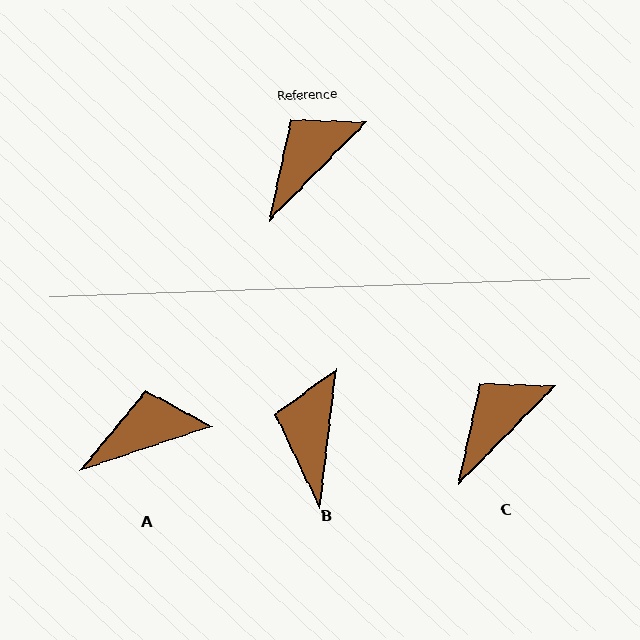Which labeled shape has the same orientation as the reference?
C.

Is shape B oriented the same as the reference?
No, it is off by about 38 degrees.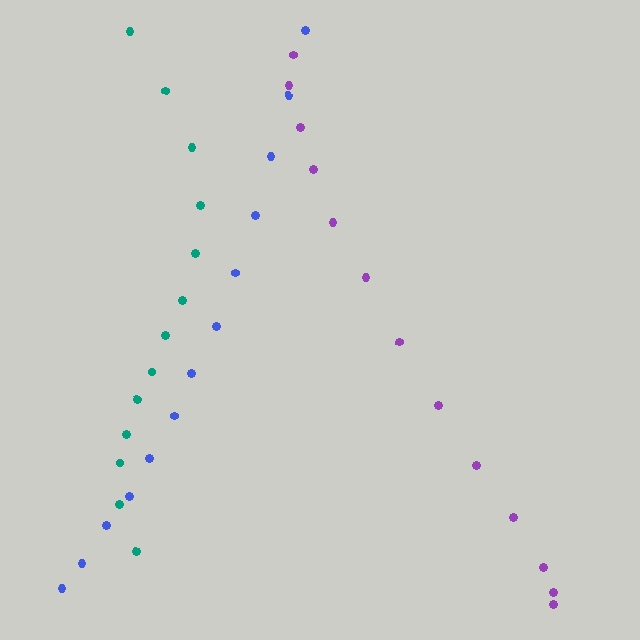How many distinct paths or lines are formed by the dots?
There are 3 distinct paths.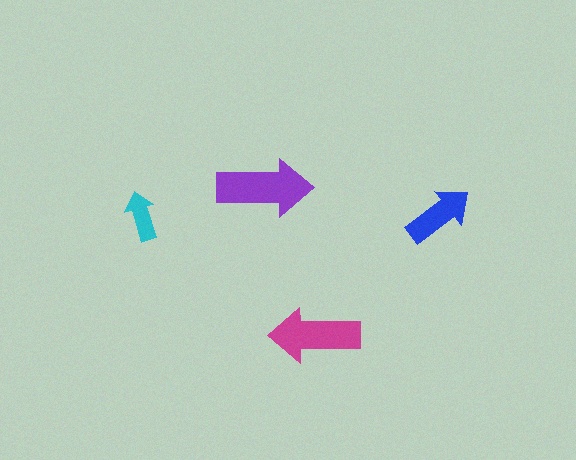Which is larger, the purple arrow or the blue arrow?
The purple one.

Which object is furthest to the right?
The blue arrow is rightmost.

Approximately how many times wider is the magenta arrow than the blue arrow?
About 1.5 times wider.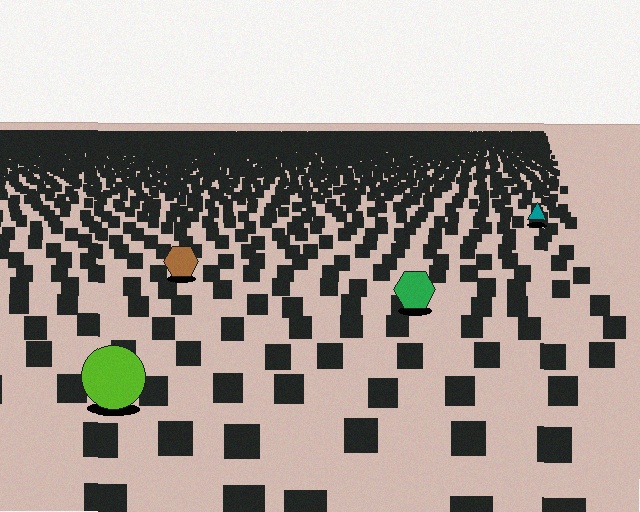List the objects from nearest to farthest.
From nearest to farthest: the lime circle, the green hexagon, the brown hexagon, the teal triangle.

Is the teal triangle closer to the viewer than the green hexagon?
No. The green hexagon is closer — you can tell from the texture gradient: the ground texture is coarser near it.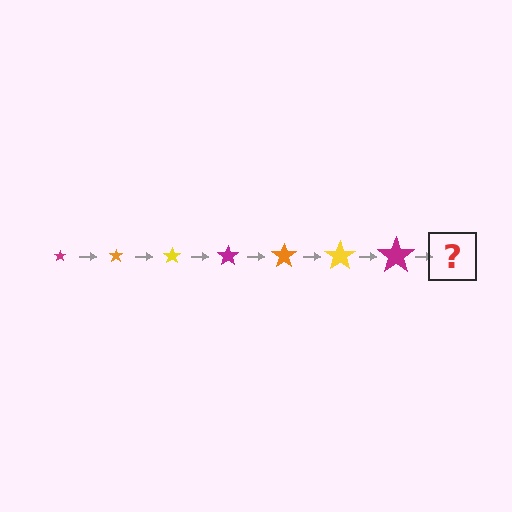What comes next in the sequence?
The next element should be an orange star, larger than the previous one.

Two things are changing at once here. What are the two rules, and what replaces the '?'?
The two rules are that the star grows larger each step and the color cycles through magenta, orange, and yellow. The '?' should be an orange star, larger than the previous one.